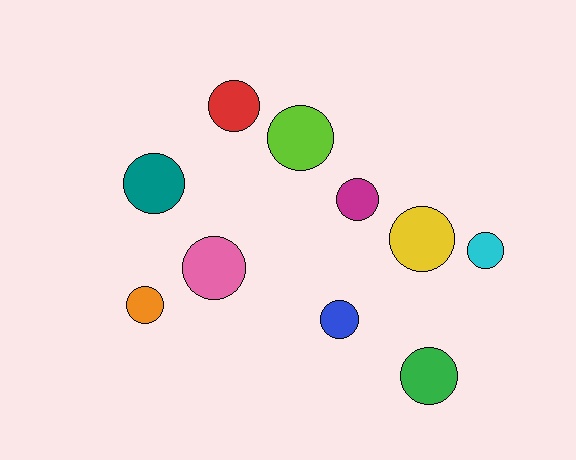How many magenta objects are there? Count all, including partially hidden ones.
There is 1 magenta object.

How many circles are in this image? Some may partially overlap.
There are 10 circles.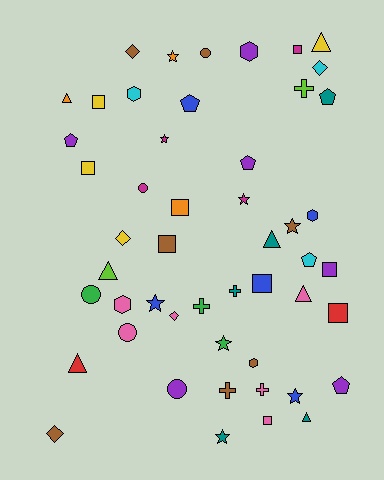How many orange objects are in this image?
There are 3 orange objects.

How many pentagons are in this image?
There are 6 pentagons.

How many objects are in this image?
There are 50 objects.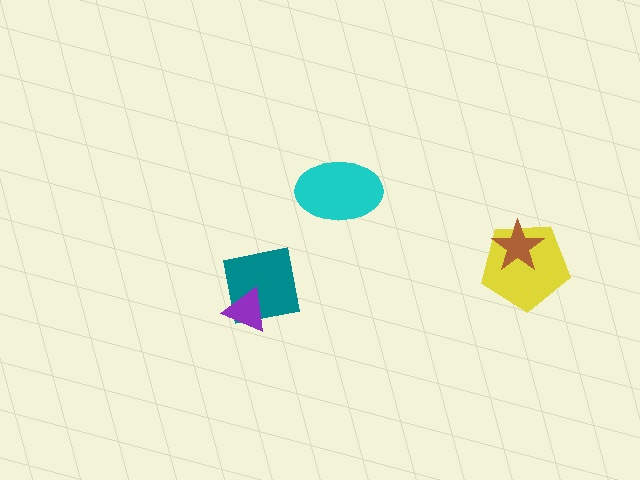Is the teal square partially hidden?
Yes, it is partially covered by another shape.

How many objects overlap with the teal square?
1 object overlaps with the teal square.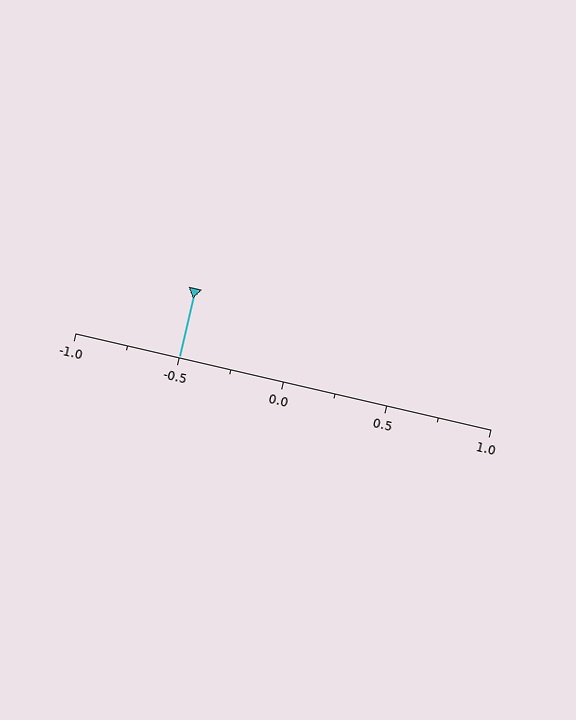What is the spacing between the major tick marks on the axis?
The major ticks are spaced 0.5 apart.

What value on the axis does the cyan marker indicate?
The marker indicates approximately -0.5.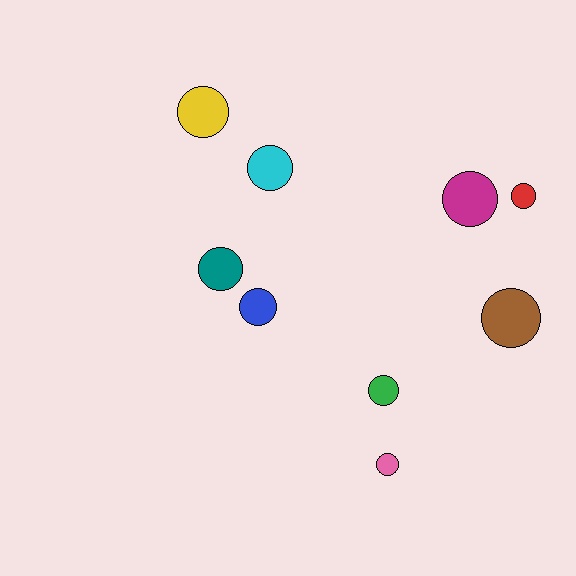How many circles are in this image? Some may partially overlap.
There are 9 circles.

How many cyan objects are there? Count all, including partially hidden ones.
There is 1 cyan object.